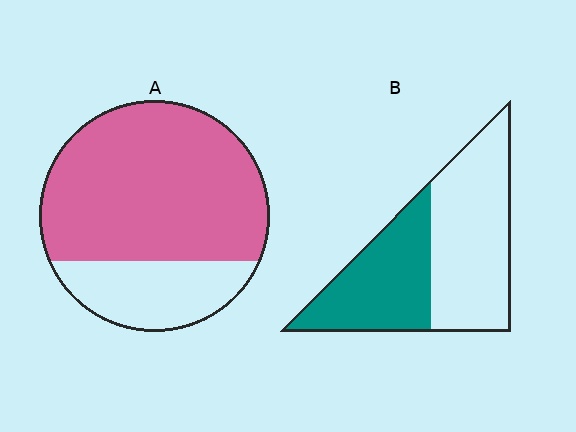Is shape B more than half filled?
No.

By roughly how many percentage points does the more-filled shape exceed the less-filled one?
By roughly 30 percentage points (A over B).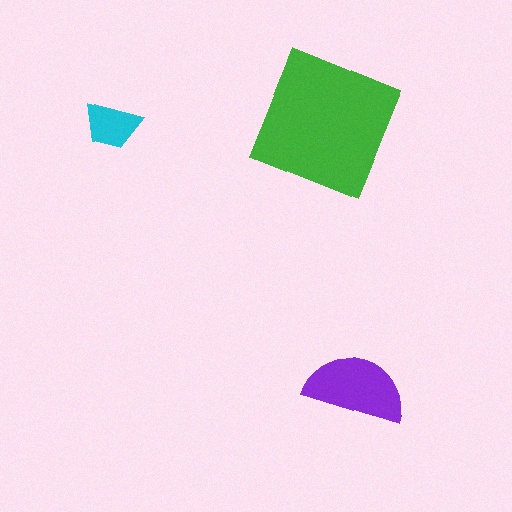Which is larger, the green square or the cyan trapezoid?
The green square.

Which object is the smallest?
The cyan trapezoid.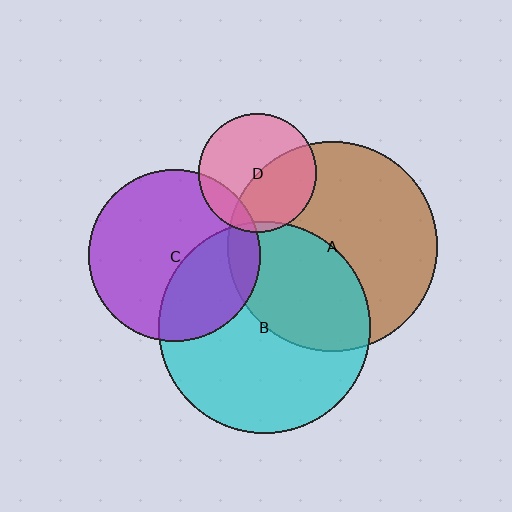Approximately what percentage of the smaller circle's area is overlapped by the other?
Approximately 45%.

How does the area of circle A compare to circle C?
Approximately 1.5 times.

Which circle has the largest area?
Circle B (cyan).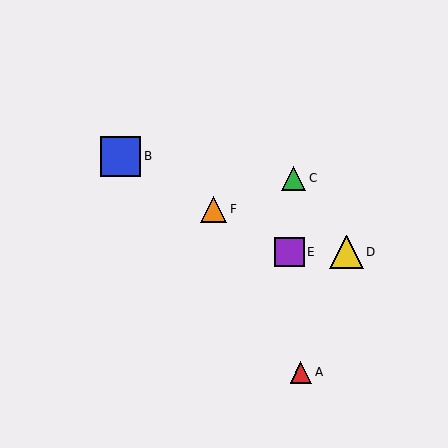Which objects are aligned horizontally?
Objects D, E are aligned horizontally.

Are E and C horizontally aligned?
No, E is at y≈252 and C is at y≈178.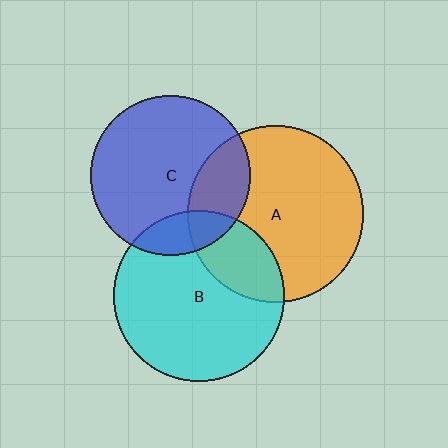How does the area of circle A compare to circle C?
Approximately 1.2 times.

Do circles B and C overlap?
Yes.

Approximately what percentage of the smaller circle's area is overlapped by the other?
Approximately 15%.